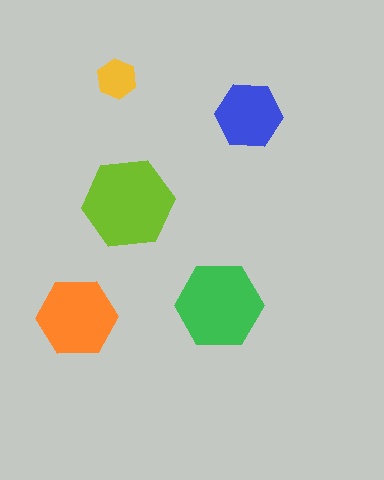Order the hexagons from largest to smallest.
the lime one, the green one, the orange one, the blue one, the yellow one.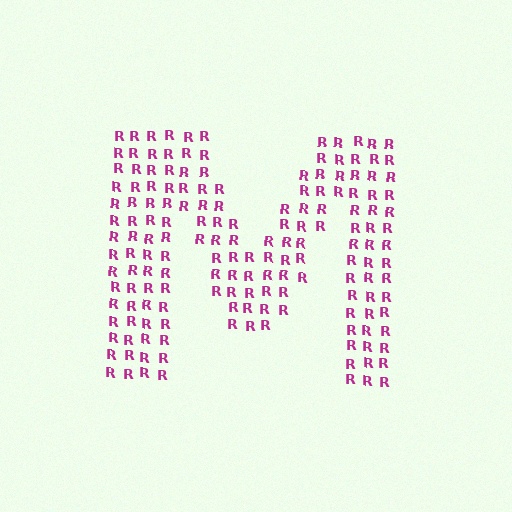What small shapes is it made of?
It is made of small letter R's.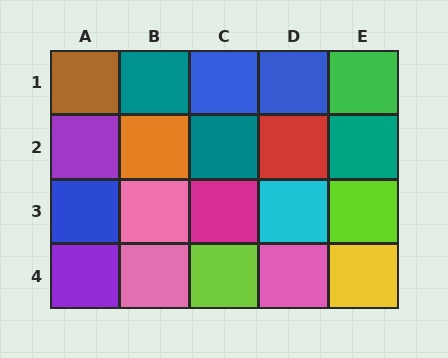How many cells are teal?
3 cells are teal.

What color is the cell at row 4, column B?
Pink.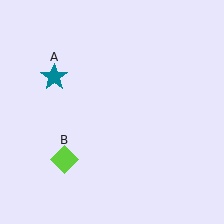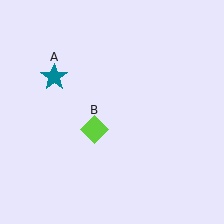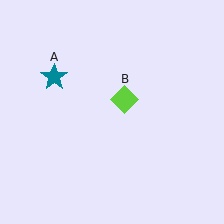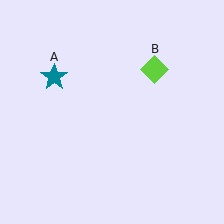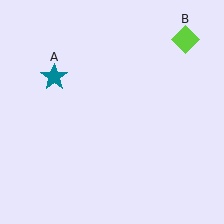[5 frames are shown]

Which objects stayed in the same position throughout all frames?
Teal star (object A) remained stationary.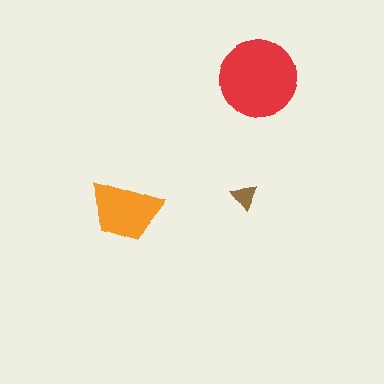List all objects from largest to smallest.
The red circle, the orange trapezoid, the brown triangle.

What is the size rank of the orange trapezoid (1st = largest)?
2nd.